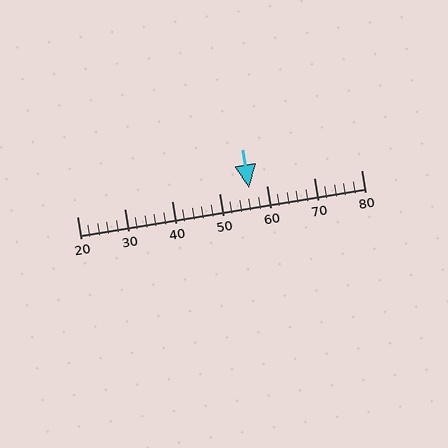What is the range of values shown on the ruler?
The ruler shows values from 20 to 80.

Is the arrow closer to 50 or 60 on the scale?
The arrow is closer to 60.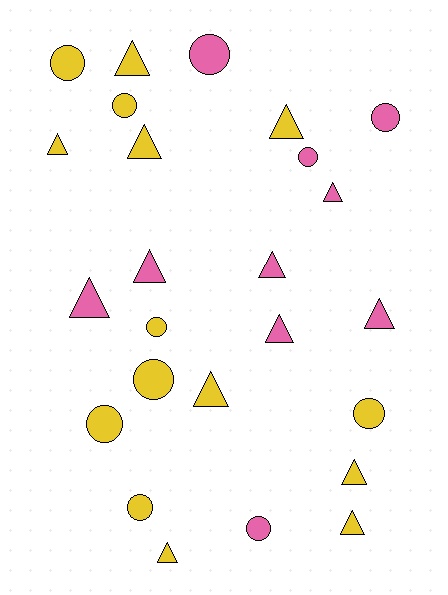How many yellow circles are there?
There are 7 yellow circles.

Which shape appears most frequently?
Triangle, with 14 objects.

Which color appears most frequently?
Yellow, with 15 objects.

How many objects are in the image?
There are 25 objects.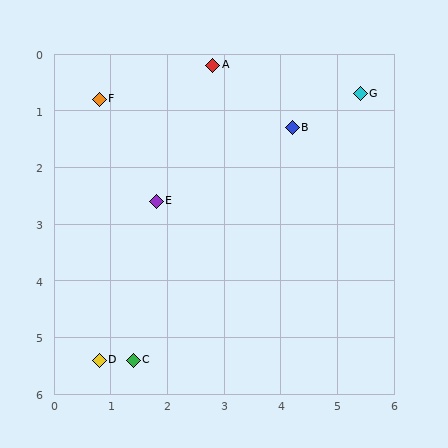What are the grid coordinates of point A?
Point A is at approximately (2.8, 0.2).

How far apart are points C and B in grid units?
Points C and B are about 5.0 grid units apart.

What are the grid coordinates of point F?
Point F is at approximately (0.8, 0.8).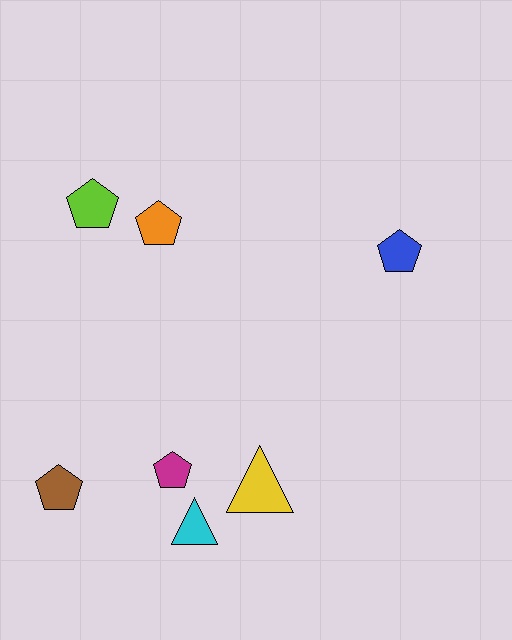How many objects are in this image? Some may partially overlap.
There are 7 objects.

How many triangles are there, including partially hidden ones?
There are 2 triangles.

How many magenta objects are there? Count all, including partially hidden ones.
There is 1 magenta object.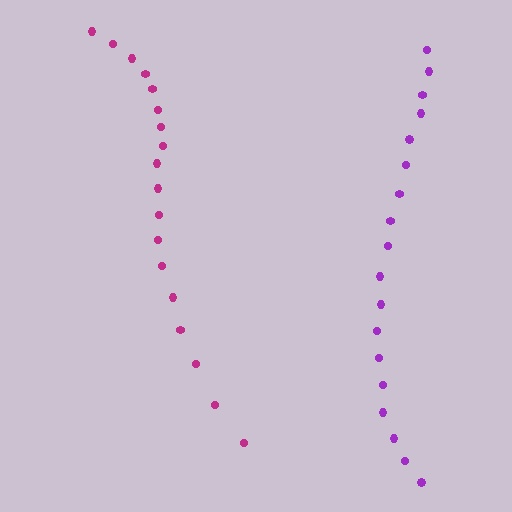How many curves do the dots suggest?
There are 2 distinct paths.